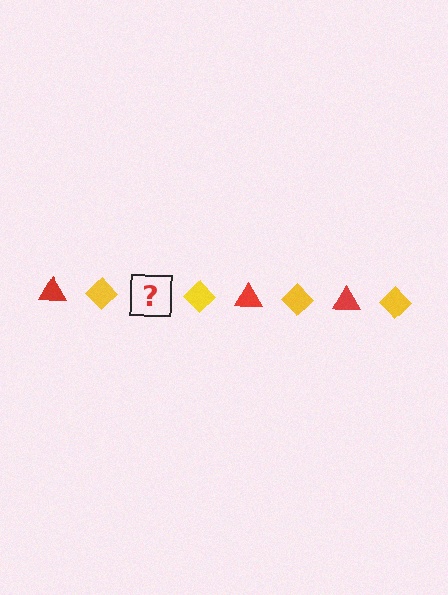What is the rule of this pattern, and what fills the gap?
The rule is that the pattern alternates between red triangle and yellow diamond. The gap should be filled with a red triangle.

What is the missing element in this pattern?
The missing element is a red triangle.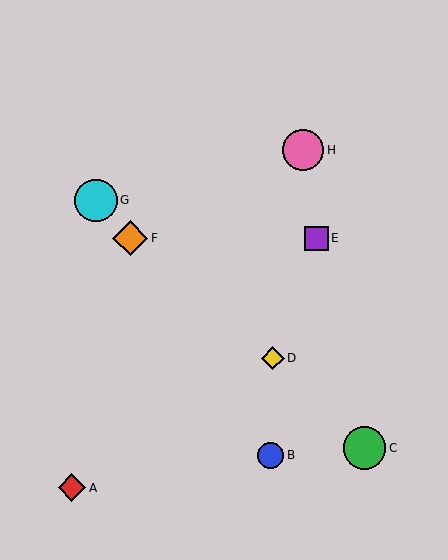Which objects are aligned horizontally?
Objects E, F are aligned horizontally.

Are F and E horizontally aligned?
Yes, both are at y≈238.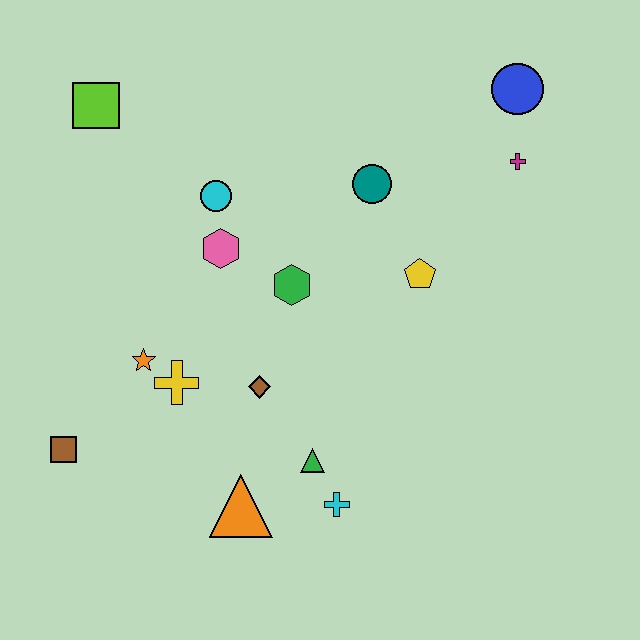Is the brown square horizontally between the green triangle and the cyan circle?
No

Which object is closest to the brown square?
The orange star is closest to the brown square.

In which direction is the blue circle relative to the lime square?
The blue circle is to the right of the lime square.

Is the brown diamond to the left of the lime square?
No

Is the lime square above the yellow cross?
Yes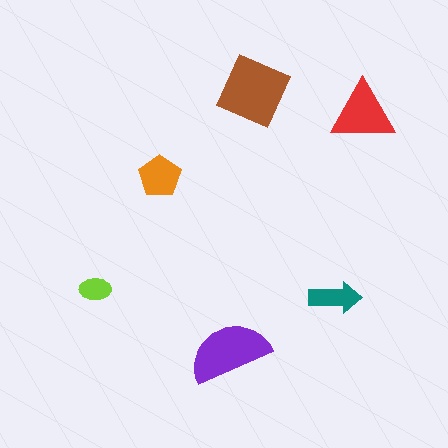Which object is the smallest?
The lime ellipse.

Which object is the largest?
The brown diamond.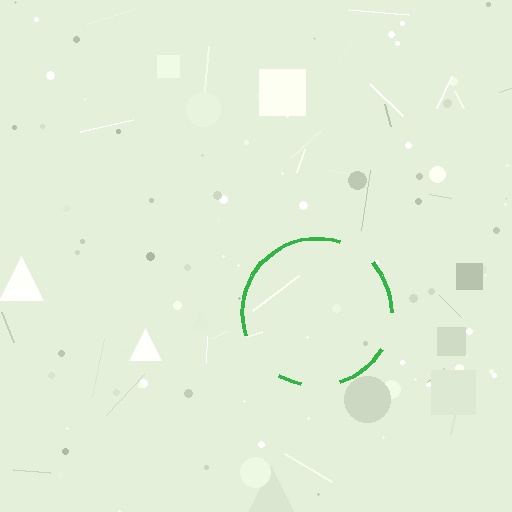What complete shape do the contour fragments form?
The contour fragments form a circle.